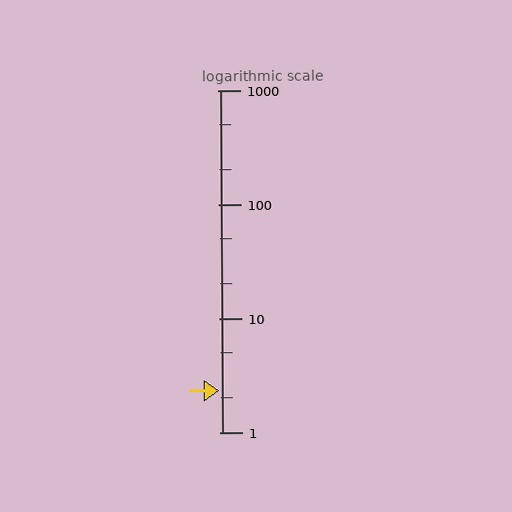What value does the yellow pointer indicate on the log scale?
The pointer indicates approximately 2.3.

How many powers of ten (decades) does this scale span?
The scale spans 3 decades, from 1 to 1000.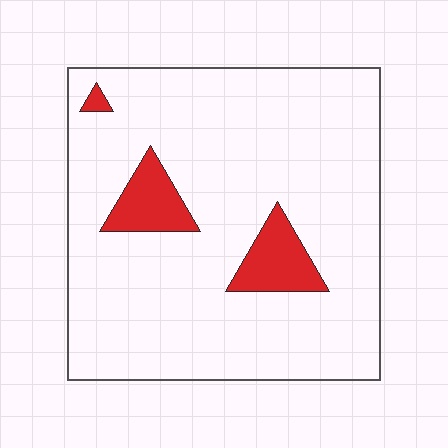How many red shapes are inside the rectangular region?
3.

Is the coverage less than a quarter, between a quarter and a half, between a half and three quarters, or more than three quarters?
Less than a quarter.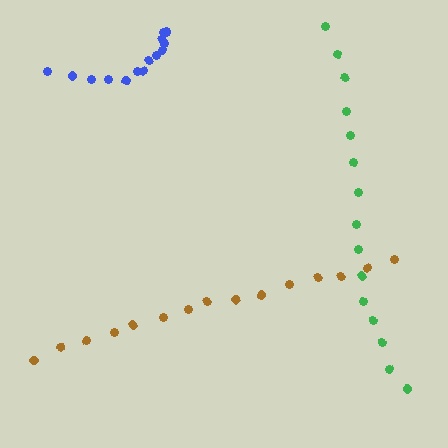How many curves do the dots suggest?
There are 3 distinct paths.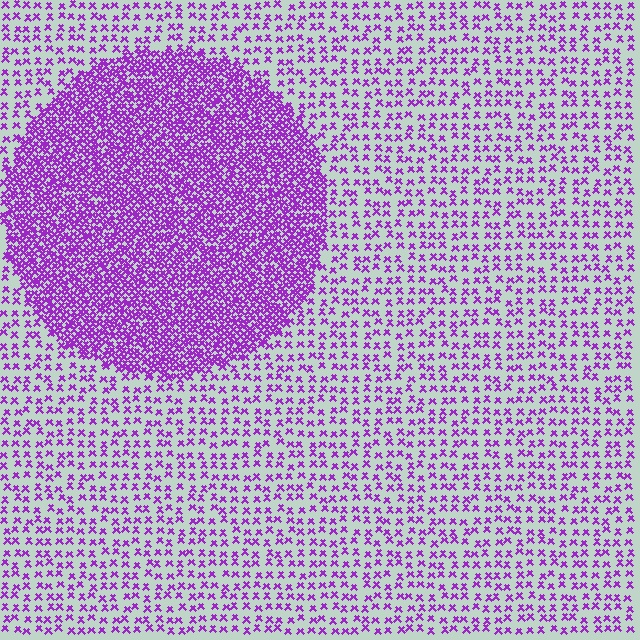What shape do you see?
I see a circle.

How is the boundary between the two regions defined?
The boundary is defined by a change in element density (approximately 2.9x ratio). All elements are the same color, size, and shape.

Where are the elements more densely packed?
The elements are more densely packed inside the circle boundary.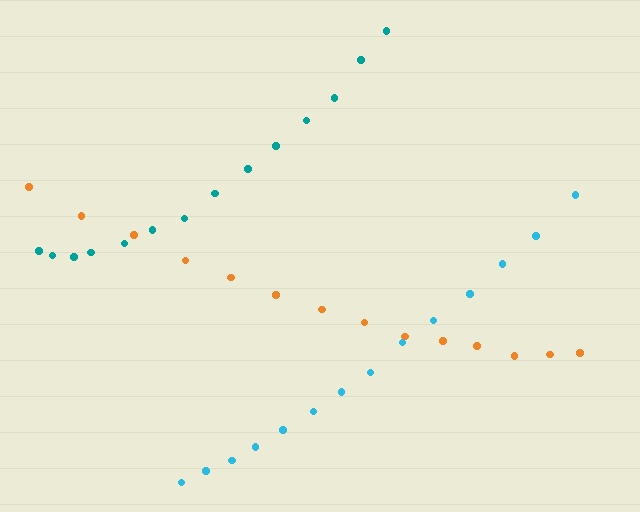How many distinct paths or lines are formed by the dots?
There are 3 distinct paths.